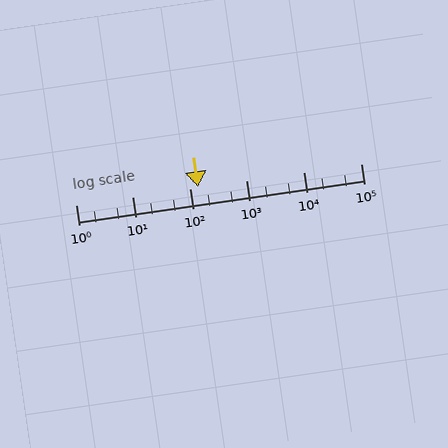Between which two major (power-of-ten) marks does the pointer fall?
The pointer is between 100 and 1000.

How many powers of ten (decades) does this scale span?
The scale spans 5 decades, from 1 to 100000.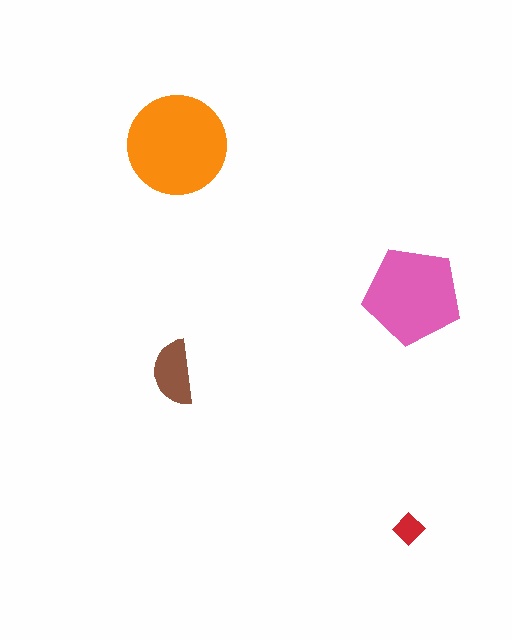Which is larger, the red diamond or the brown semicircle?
The brown semicircle.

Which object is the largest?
The orange circle.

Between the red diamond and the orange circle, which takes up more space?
The orange circle.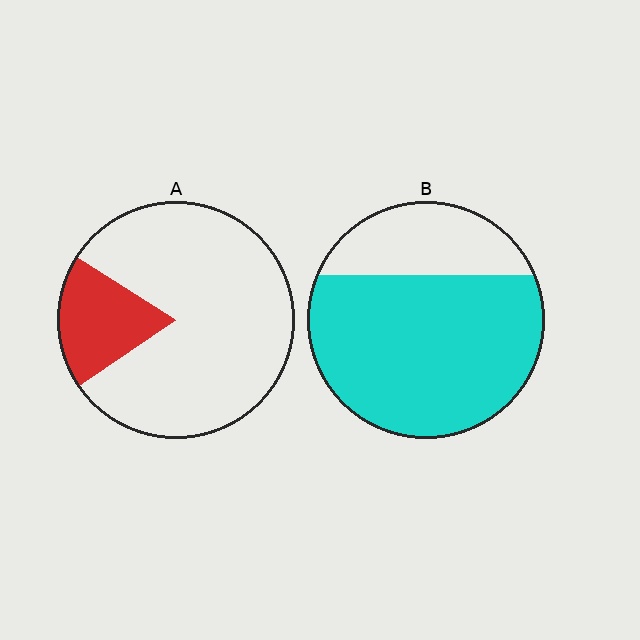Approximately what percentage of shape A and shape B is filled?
A is approximately 20% and B is approximately 75%.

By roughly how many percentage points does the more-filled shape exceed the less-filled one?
By roughly 55 percentage points (B over A).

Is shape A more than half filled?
No.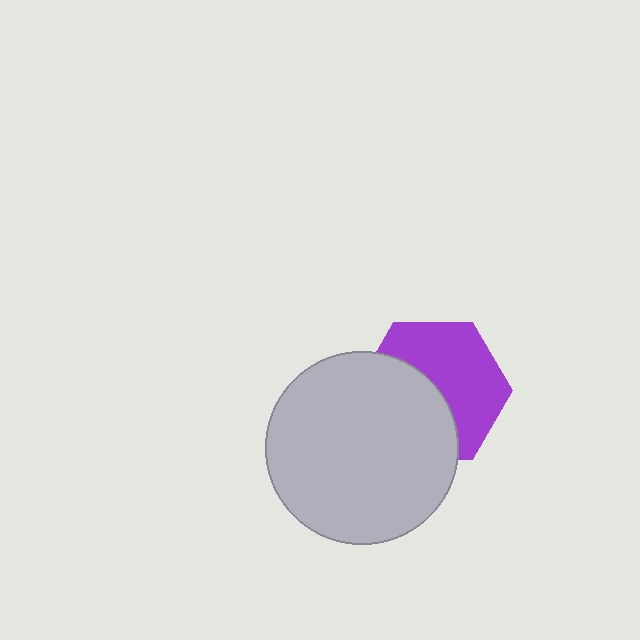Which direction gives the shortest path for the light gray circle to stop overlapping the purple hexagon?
Moving toward the lower-left gives the shortest separation.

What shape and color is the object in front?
The object in front is a light gray circle.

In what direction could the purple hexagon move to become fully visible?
The purple hexagon could move toward the upper-right. That would shift it out from behind the light gray circle entirely.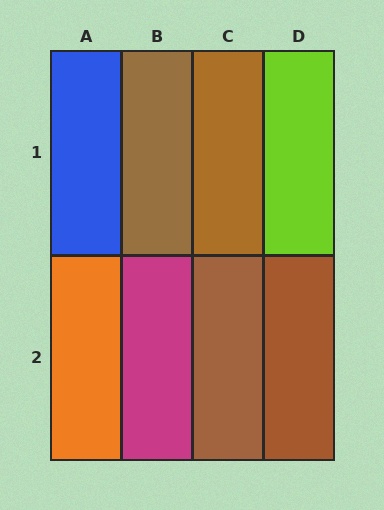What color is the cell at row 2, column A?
Orange.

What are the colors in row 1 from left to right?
Blue, brown, brown, lime.